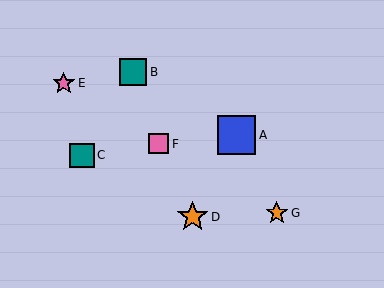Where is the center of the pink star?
The center of the pink star is at (64, 83).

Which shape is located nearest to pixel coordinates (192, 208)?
The orange star (labeled D) at (193, 217) is nearest to that location.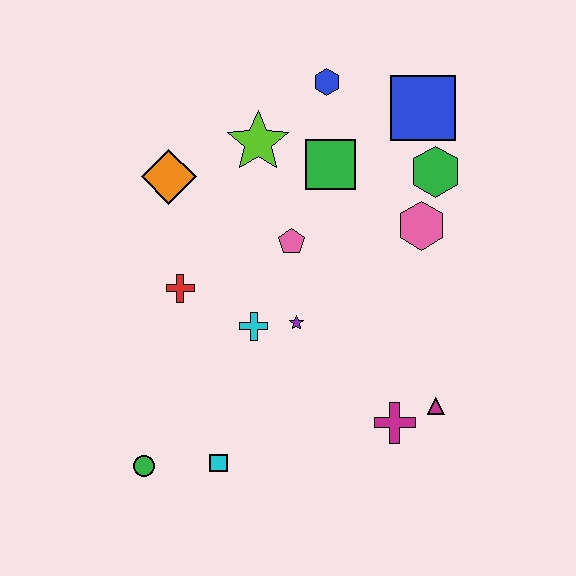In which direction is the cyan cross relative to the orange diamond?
The cyan cross is below the orange diamond.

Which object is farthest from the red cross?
The blue square is farthest from the red cross.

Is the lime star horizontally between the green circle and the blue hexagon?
Yes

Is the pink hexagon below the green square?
Yes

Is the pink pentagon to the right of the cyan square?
Yes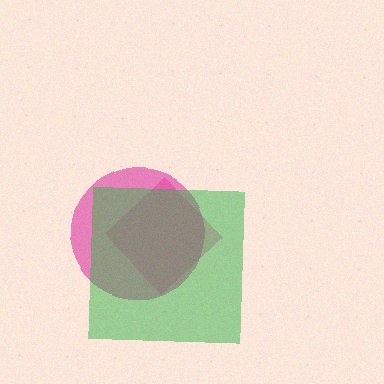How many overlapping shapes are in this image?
There are 3 overlapping shapes in the image.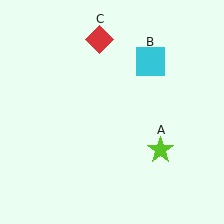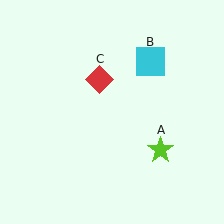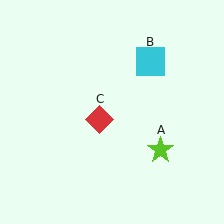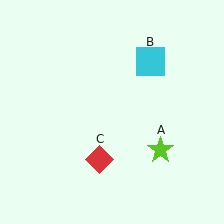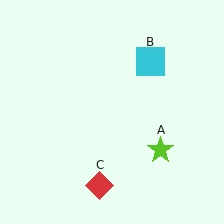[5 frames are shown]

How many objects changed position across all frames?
1 object changed position: red diamond (object C).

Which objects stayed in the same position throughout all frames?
Lime star (object A) and cyan square (object B) remained stationary.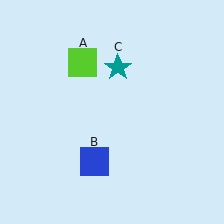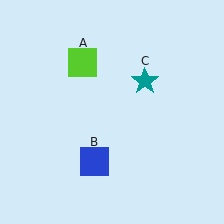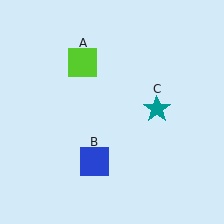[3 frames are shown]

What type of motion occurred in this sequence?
The teal star (object C) rotated clockwise around the center of the scene.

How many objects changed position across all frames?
1 object changed position: teal star (object C).